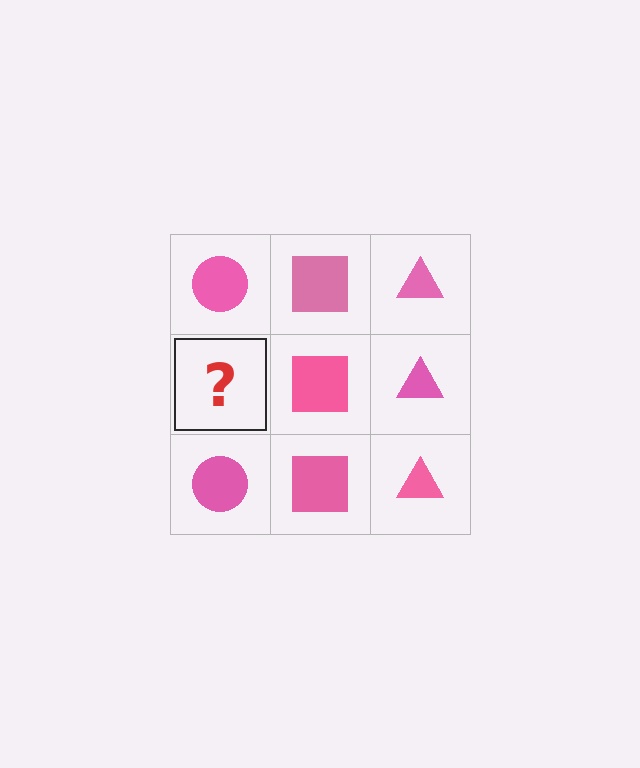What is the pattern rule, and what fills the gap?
The rule is that each column has a consistent shape. The gap should be filled with a pink circle.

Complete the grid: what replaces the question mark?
The question mark should be replaced with a pink circle.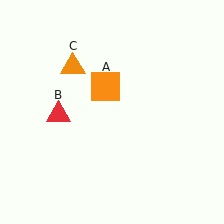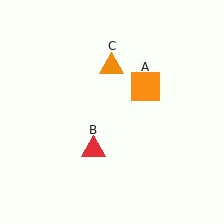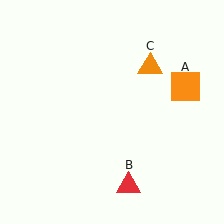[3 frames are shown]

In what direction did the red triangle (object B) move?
The red triangle (object B) moved down and to the right.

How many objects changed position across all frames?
3 objects changed position: orange square (object A), red triangle (object B), orange triangle (object C).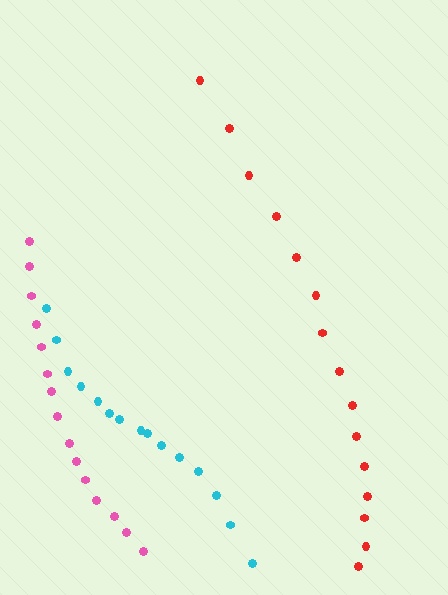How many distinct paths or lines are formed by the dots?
There are 3 distinct paths.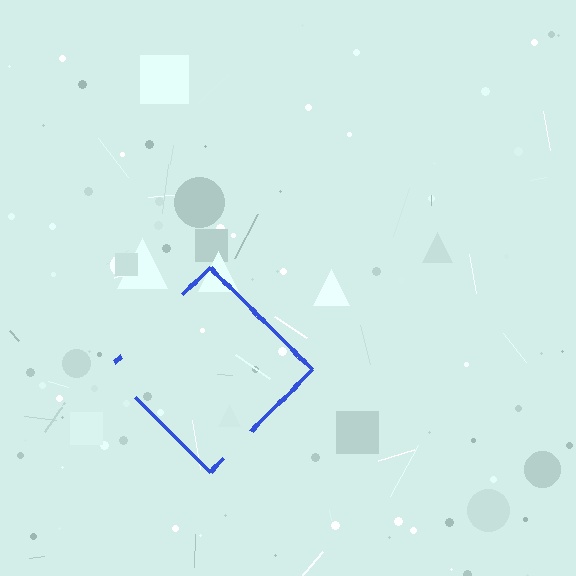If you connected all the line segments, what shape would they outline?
They would outline a diamond.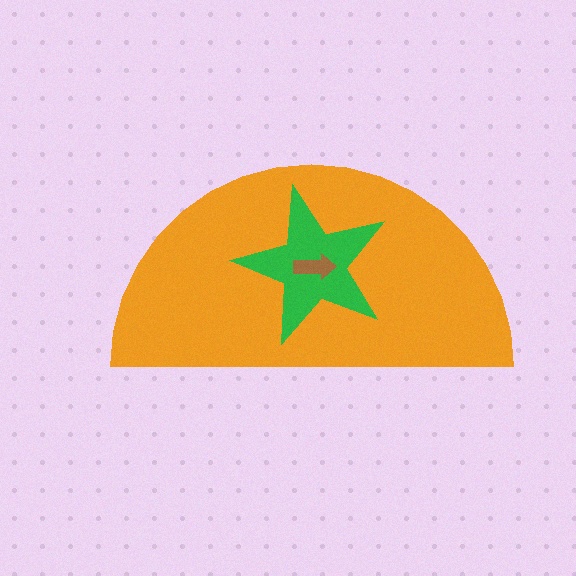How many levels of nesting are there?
3.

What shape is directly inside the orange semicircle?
The green star.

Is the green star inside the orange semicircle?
Yes.